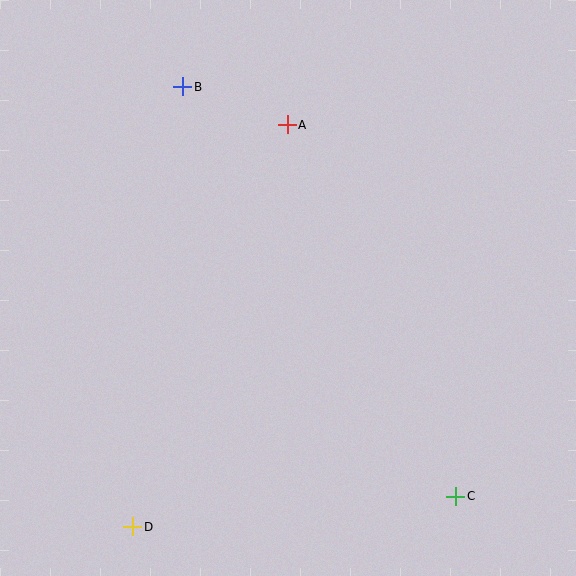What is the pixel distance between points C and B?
The distance between C and B is 492 pixels.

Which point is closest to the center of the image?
Point A at (287, 125) is closest to the center.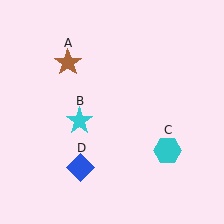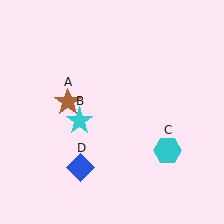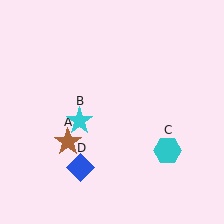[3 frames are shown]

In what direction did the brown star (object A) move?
The brown star (object A) moved down.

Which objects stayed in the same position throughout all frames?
Cyan star (object B) and cyan hexagon (object C) and blue diamond (object D) remained stationary.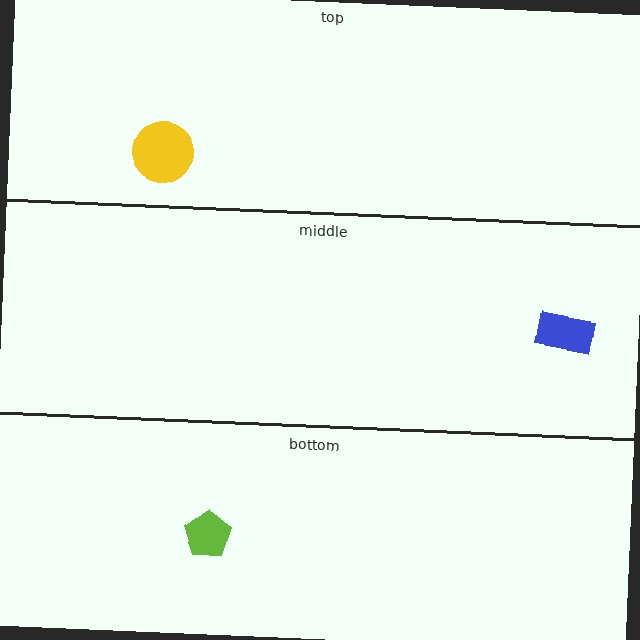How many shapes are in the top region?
1.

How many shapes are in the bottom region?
1.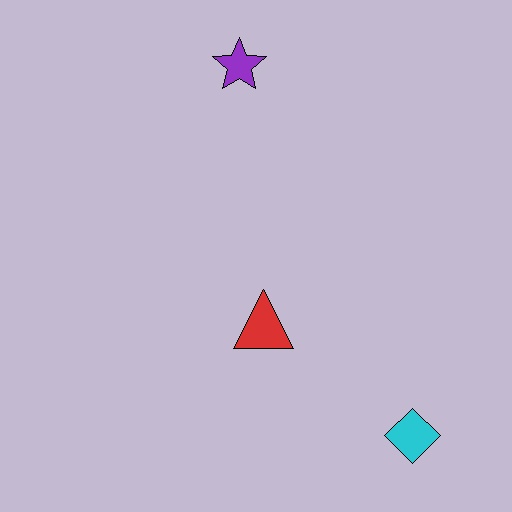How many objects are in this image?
There are 3 objects.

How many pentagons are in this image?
There are no pentagons.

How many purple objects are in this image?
There is 1 purple object.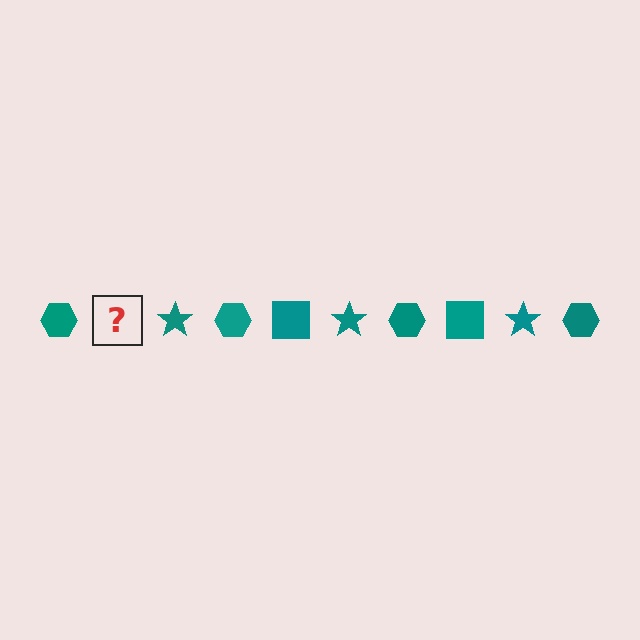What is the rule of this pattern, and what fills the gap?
The rule is that the pattern cycles through hexagon, square, star shapes in teal. The gap should be filled with a teal square.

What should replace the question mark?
The question mark should be replaced with a teal square.